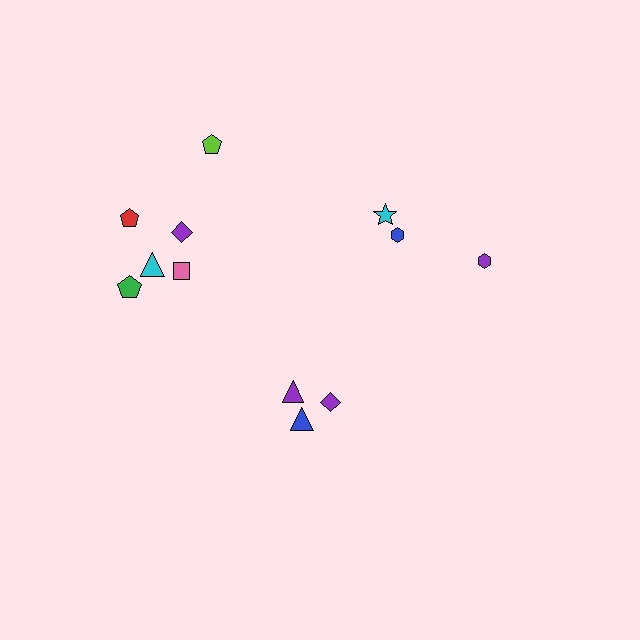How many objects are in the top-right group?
There are 3 objects.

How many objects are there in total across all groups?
There are 12 objects.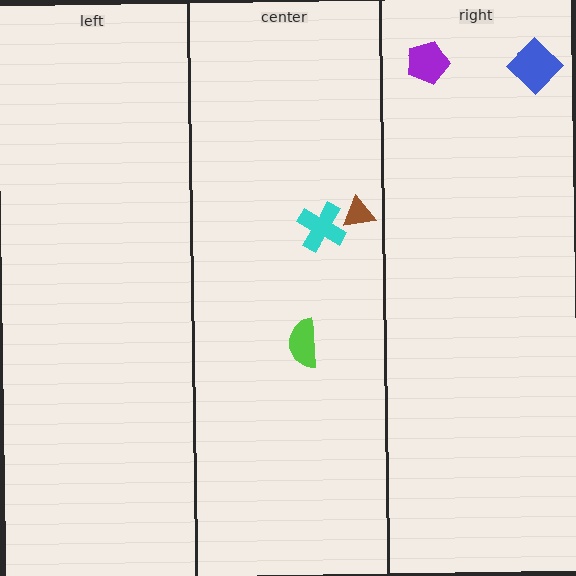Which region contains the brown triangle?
The center region.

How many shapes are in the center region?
3.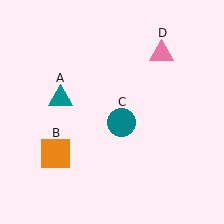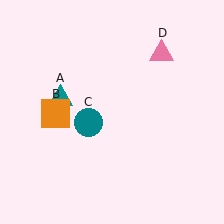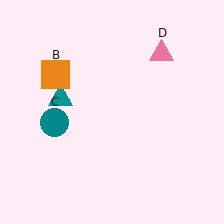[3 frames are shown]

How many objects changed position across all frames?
2 objects changed position: orange square (object B), teal circle (object C).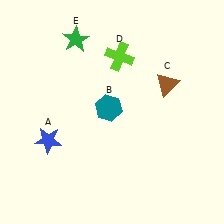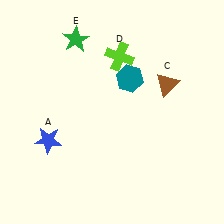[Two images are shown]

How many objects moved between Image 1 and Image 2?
1 object moved between the two images.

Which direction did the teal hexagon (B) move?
The teal hexagon (B) moved up.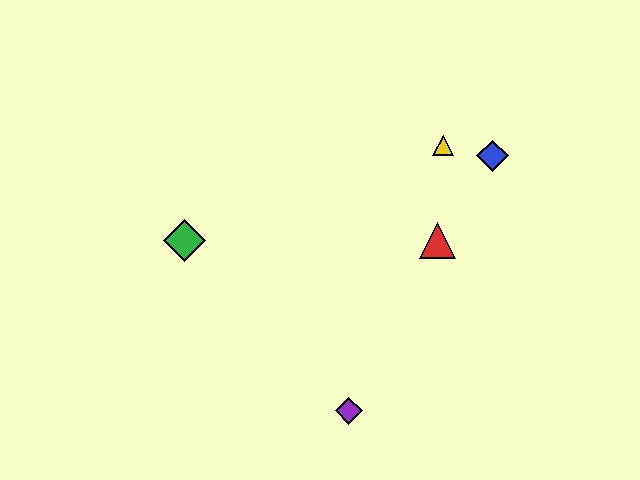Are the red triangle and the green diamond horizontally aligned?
Yes, both are at y≈241.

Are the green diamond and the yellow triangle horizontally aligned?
No, the green diamond is at y≈241 and the yellow triangle is at y≈146.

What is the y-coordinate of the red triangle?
The red triangle is at y≈241.